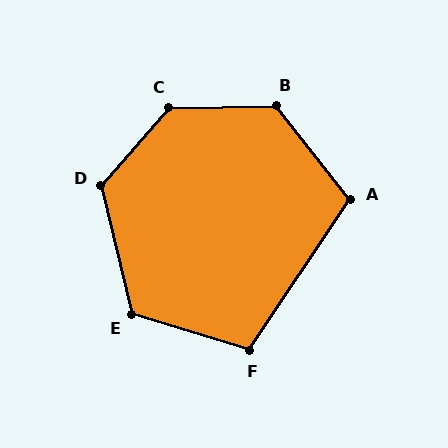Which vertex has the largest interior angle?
C, at approximately 132 degrees.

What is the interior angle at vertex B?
Approximately 128 degrees (obtuse).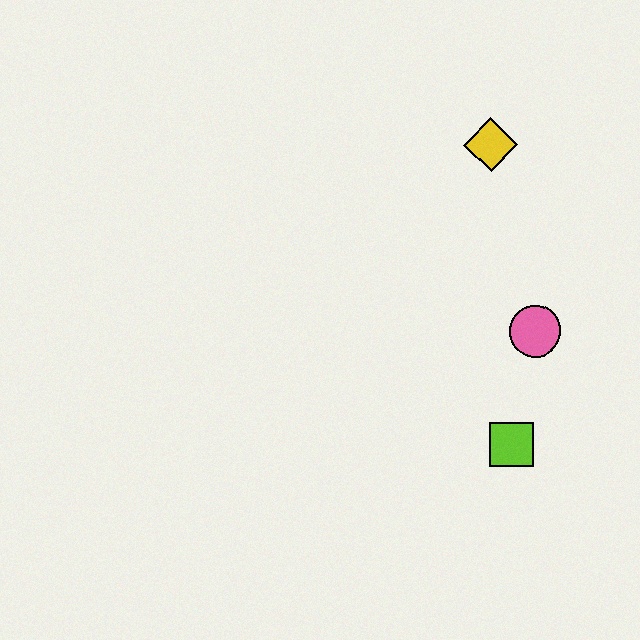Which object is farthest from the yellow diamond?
The lime square is farthest from the yellow diamond.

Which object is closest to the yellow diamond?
The pink circle is closest to the yellow diamond.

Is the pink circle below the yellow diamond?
Yes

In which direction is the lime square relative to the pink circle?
The lime square is below the pink circle.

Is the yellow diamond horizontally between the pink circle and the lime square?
No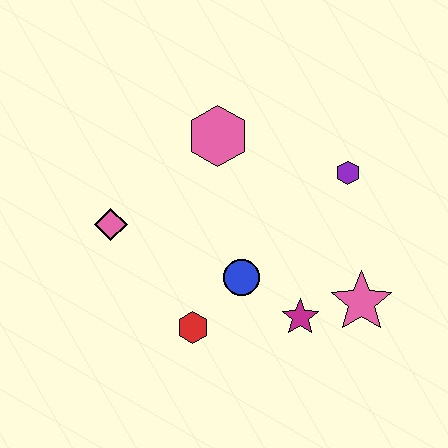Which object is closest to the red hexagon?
The blue circle is closest to the red hexagon.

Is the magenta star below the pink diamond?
Yes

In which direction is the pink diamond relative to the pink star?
The pink diamond is to the left of the pink star.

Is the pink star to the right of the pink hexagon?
Yes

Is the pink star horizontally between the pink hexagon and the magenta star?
No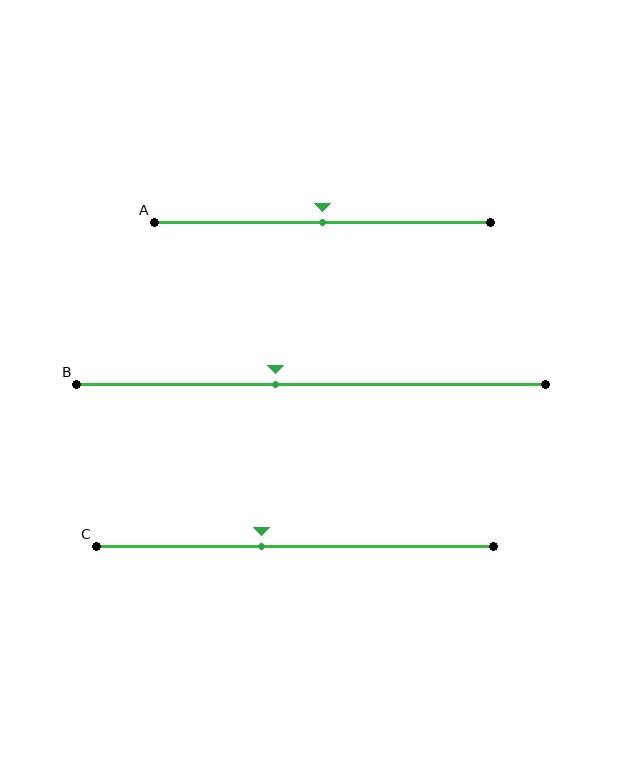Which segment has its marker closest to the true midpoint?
Segment A has its marker closest to the true midpoint.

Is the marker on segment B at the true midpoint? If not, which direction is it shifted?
No, the marker on segment B is shifted to the left by about 8% of the segment length.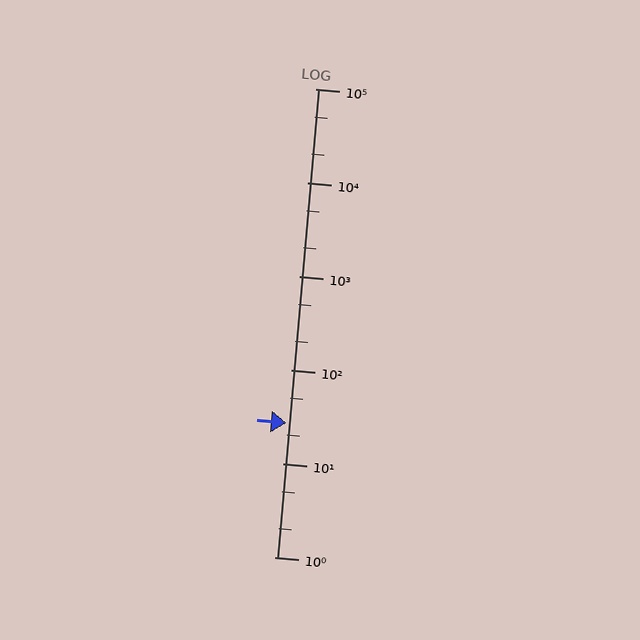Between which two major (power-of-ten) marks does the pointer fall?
The pointer is between 10 and 100.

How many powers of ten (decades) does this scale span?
The scale spans 5 decades, from 1 to 100000.